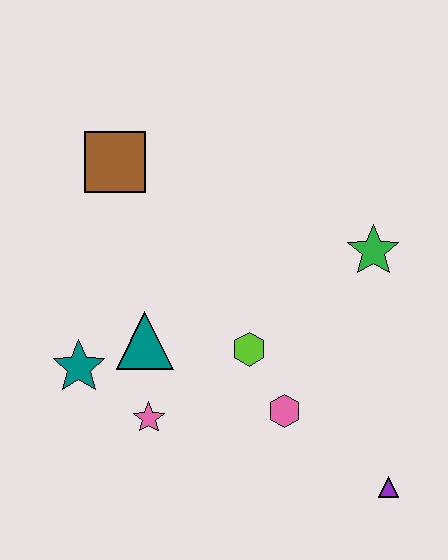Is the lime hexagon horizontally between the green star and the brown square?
Yes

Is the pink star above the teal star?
No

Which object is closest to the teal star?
The teal triangle is closest to the teal star.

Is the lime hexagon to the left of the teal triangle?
No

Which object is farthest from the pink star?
The green star is farthest from the pink star.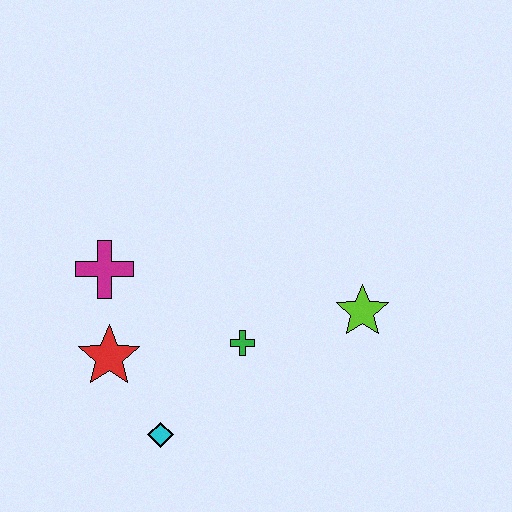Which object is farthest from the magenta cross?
The lime star is farthest from the magenta cross.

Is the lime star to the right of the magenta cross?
Yes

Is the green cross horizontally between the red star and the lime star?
Yes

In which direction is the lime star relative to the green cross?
The lime star is to the right of the green cross.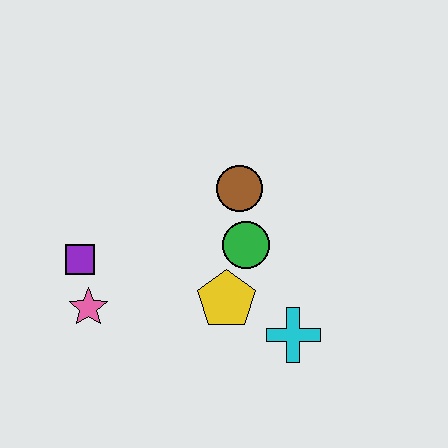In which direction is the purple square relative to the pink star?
The purple square is above the pink star.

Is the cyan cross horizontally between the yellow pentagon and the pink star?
No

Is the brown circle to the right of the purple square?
Yes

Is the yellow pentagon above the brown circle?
No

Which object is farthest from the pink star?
The cyan cross is farthest from the pink star.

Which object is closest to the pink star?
The purple square is closest to the pink star.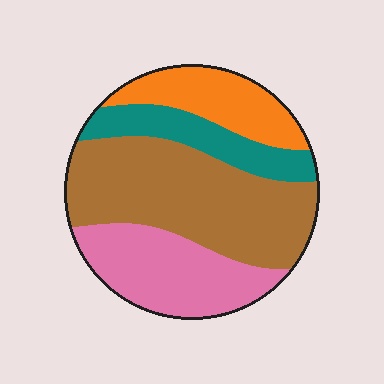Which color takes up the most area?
Brown, at roughly 45%.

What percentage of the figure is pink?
Pink takes up about one quarter (1/4) of the figure.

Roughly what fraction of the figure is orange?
Orange takes up less than a quarter of the figure.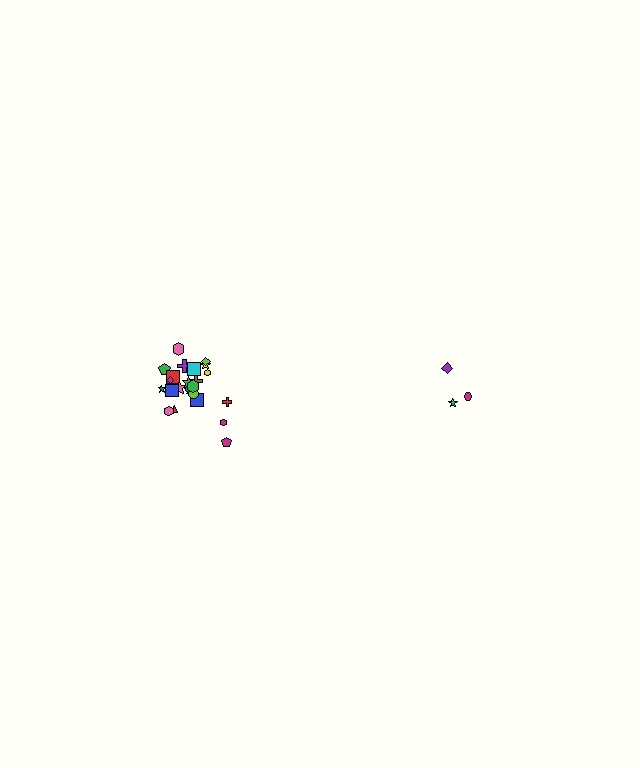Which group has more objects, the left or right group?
The left group.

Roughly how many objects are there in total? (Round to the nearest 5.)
Roughly 30 objects in total.